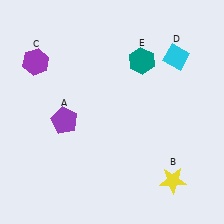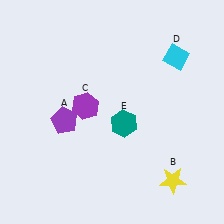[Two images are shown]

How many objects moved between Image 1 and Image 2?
2 objects moved between the two images.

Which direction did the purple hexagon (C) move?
The purple hexagon (C) moved right.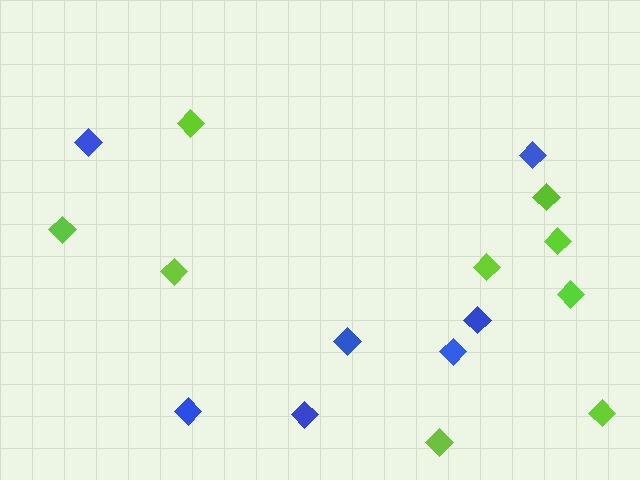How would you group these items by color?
There are 2 groups: one group of blue diamonds (7) and one group of lime diamonds (9).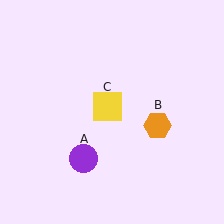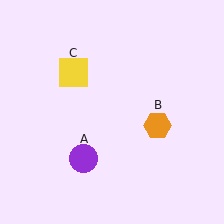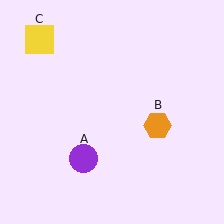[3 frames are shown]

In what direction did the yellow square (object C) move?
The yellow square (object C) moved up and to the left.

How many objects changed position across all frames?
1 object changed position: yellow square (object C).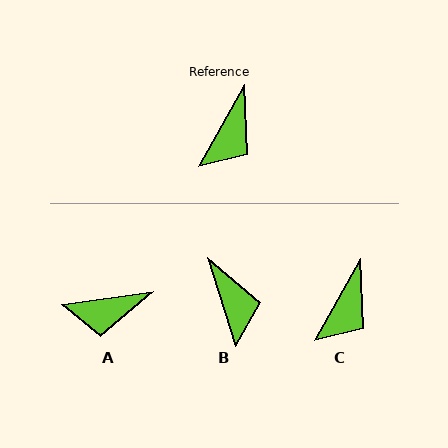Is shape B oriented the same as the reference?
No, it is off by about 47 degrees.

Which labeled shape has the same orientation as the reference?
C.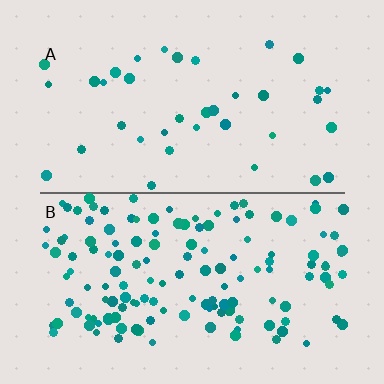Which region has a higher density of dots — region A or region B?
B (the bottom).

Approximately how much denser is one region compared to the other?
Approximately 3.9× — region B over region A.